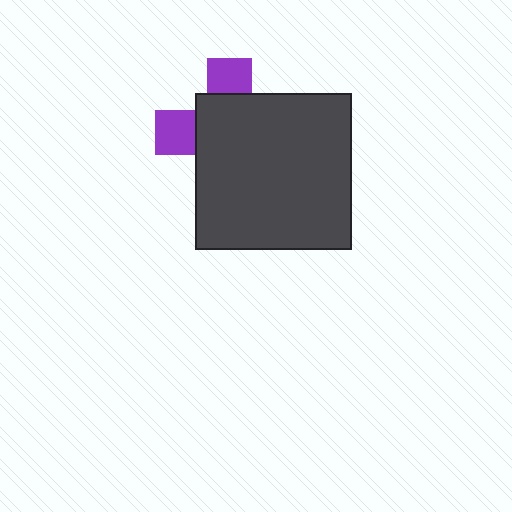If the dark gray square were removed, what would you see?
You would see the complete purple cross.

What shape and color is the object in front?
The object in front is a dark gray square.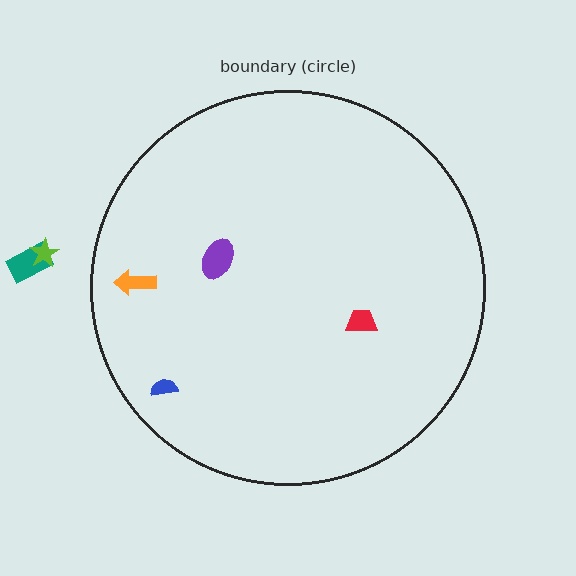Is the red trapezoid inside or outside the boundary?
Inside.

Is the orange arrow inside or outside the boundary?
Inside.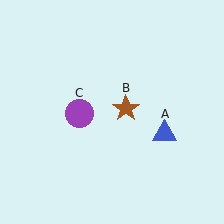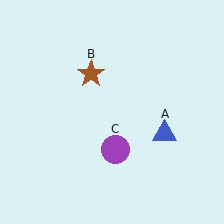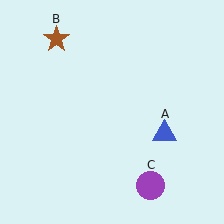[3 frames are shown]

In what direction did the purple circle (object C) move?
The purple circle (object C) moved down and to the right.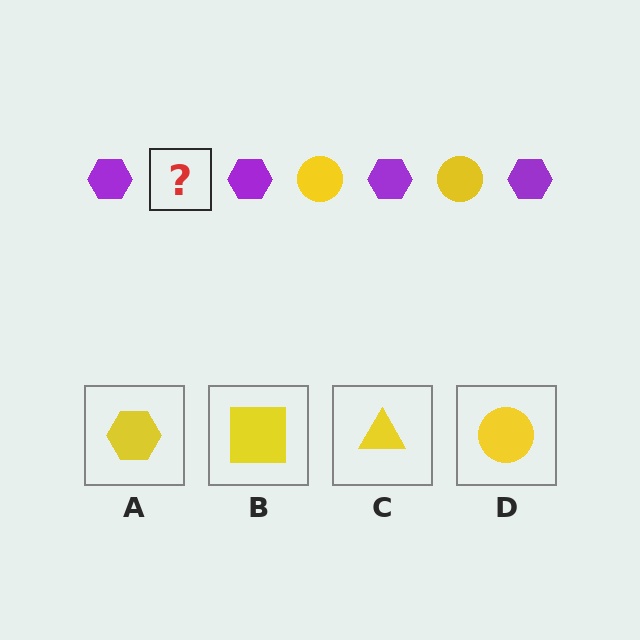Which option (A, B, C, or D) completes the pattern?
D.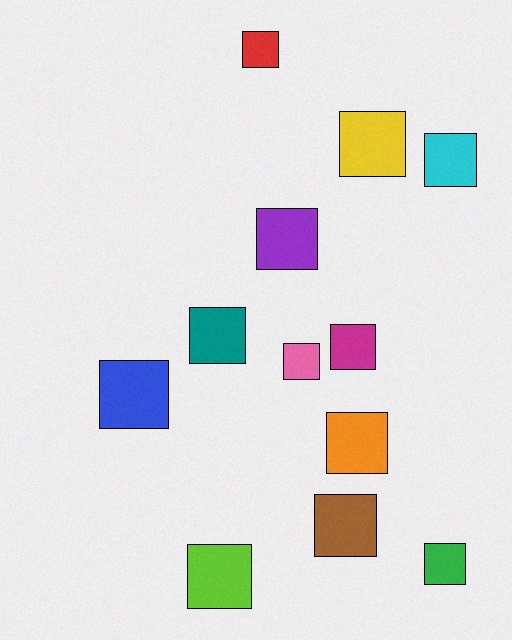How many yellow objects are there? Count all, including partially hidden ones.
There is 1 yellow object.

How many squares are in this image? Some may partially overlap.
There are 12 squares.